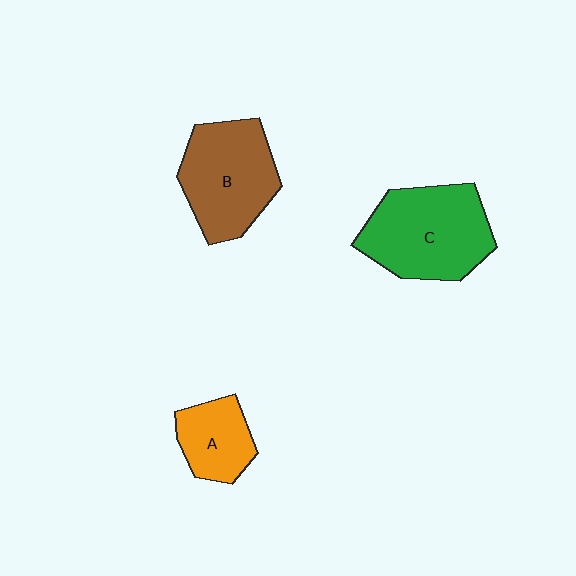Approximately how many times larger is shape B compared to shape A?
Approximately 1.8 times.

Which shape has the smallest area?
Shape A (orange).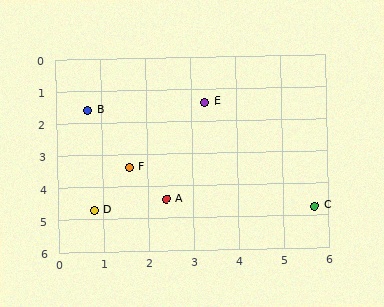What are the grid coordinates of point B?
Point B is at approximately (0.7, 1.6).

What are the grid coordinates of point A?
Point A is at approximately (2.4, 4.4).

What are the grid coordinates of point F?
Point F is at approximately (1.6, 3.4).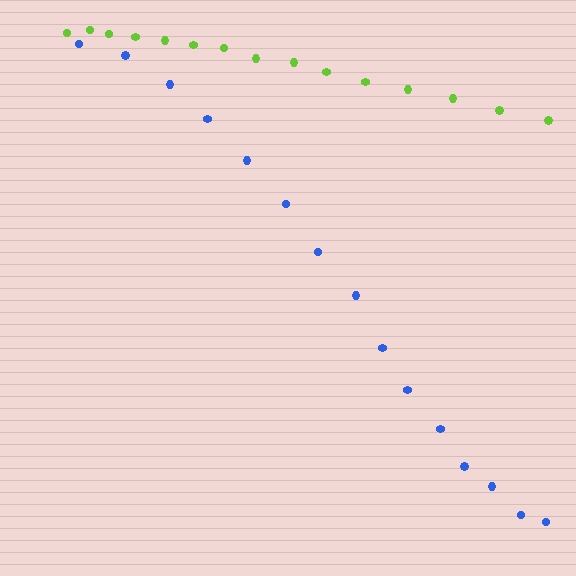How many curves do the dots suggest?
There are 2 distinct paths.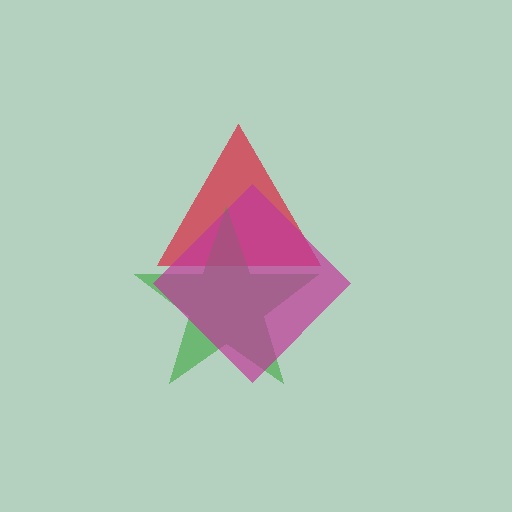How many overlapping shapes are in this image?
There are 3 overlapping shapes in the image.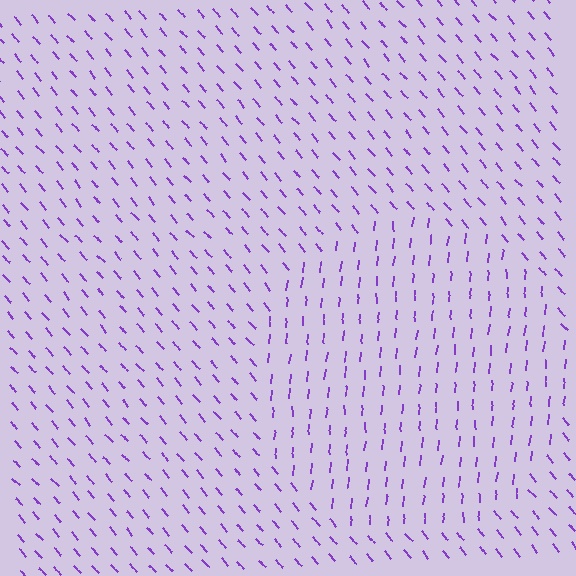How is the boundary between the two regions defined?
The boundary is defined purely by a change in line orientation (approximately 45 degrees difference). All lines are the same color and thickness.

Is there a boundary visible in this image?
Yes, there is a texture boundary formed by a change in line orientation.